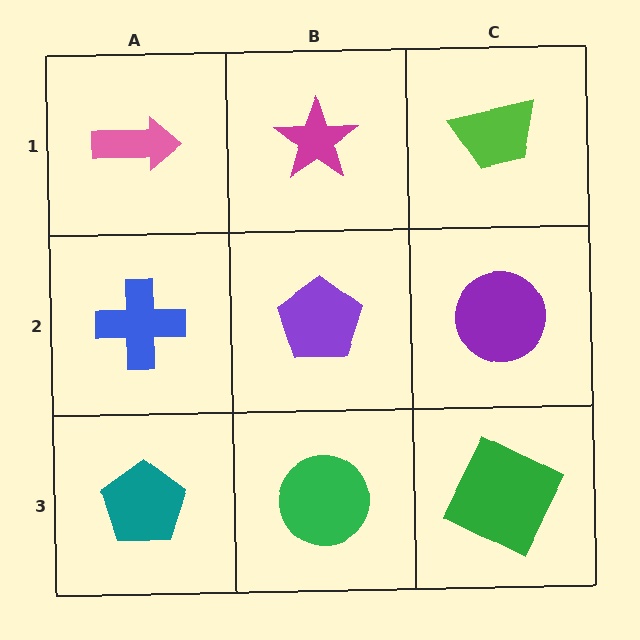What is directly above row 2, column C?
A lime trapezoid.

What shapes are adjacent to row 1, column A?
A blue cross (row 2, column A), a magenta star (row 1, column B).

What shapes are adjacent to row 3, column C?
A purple circle (row 2, column C), a green circle (row 3, column B).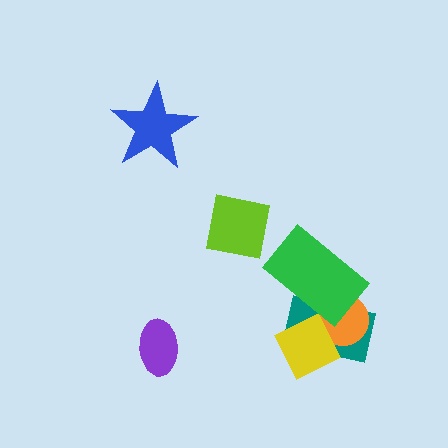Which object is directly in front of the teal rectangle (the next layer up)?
The orange circle is directly in front of the teal rectangle.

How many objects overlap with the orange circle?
3 objects overlap with the orange circle.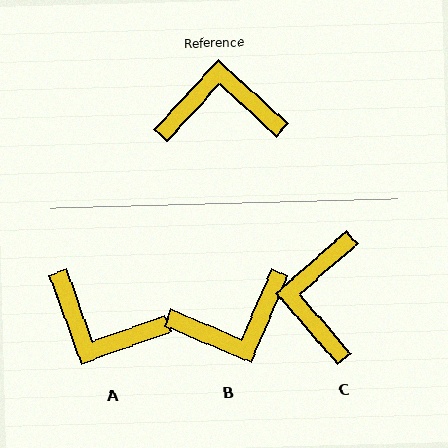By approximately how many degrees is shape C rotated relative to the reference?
Approximately 83 degrees counter-clockwise.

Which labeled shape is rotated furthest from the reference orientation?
B, about 161 degrees away.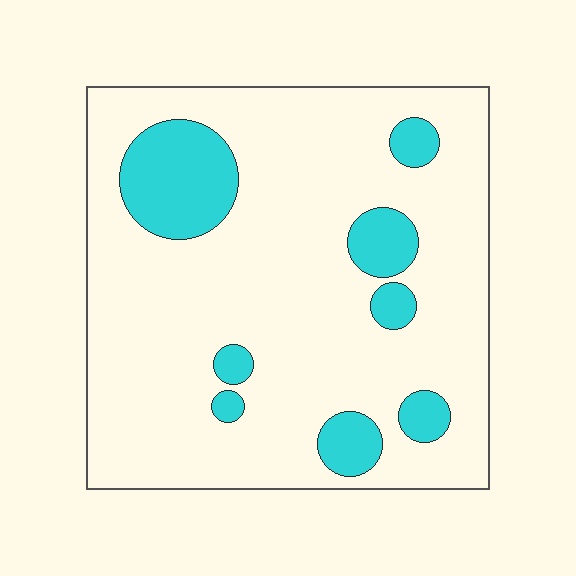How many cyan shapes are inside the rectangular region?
8.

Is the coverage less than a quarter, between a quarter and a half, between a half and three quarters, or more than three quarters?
Less than a quarter.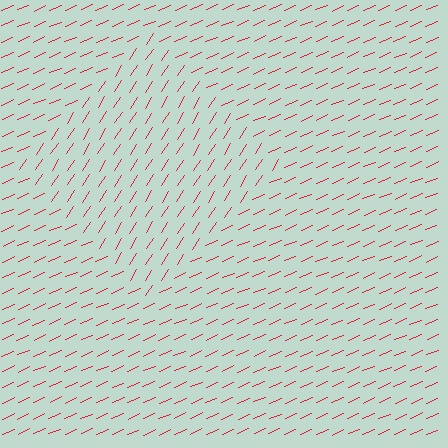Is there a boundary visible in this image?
Yes, there is a texture boundary formed by a change in line orientation.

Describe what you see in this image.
The image is filled with small red line segments. A diamond region in the image has lines oriented differently from the surrounding lines, creating a visible texture boundary.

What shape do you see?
I see a diamond.